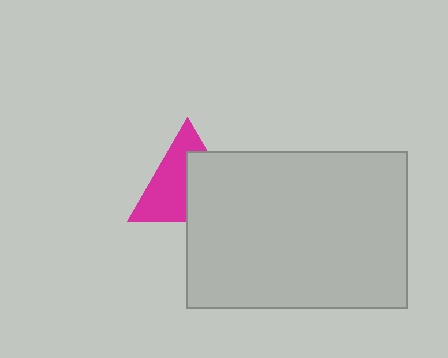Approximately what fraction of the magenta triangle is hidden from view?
Roughly 47% of the magenta triangle is hidden behind the light gray rectangle.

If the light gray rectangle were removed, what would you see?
You would see the complete magenta triangle.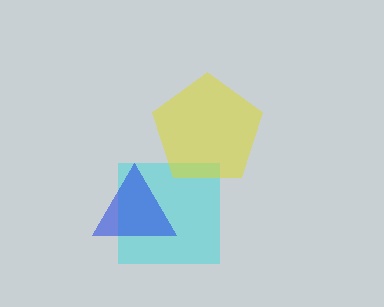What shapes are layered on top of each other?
The layered shapes are: a cyan square, a blue triangle, a yellow pentagon.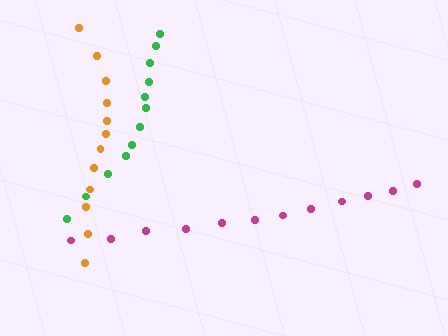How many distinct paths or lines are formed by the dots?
There are 3 distinct paths.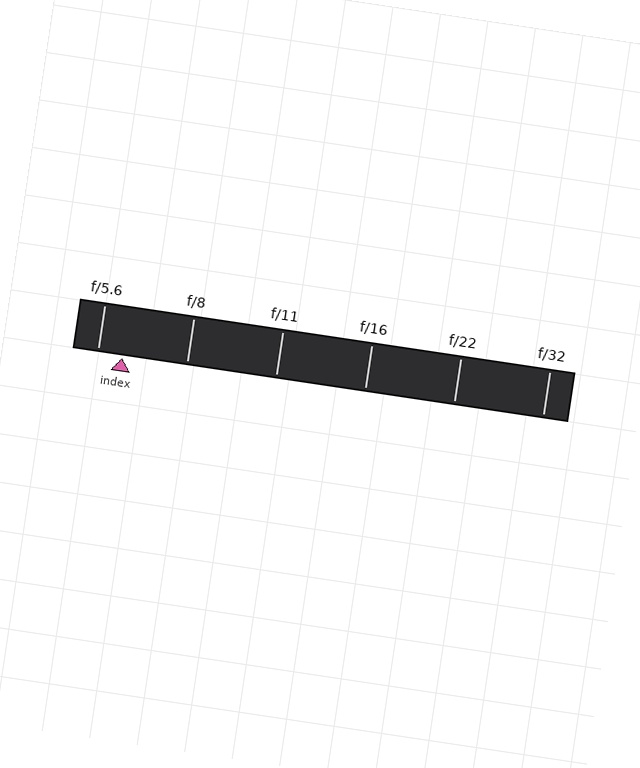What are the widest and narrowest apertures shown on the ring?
The widest aperture shown is f/5.6 and the narrowest is f/32.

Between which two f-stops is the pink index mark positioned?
The index mark is between f/5.6 and f/8.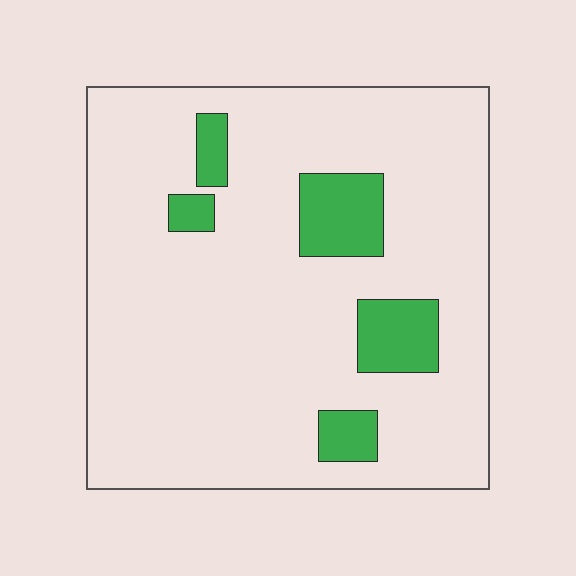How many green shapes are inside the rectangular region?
5.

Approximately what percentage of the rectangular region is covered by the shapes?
Approximately 15%.